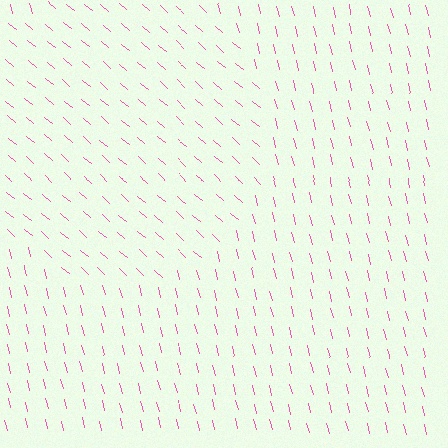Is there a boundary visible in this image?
Yes, there is a texture boundary formed by a change in line orientation.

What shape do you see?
I see a circle.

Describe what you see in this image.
The image is filled with small pink line segments. A circle region in the image has lines oriented differently from the surrounding lines, creating a visible texture boundary.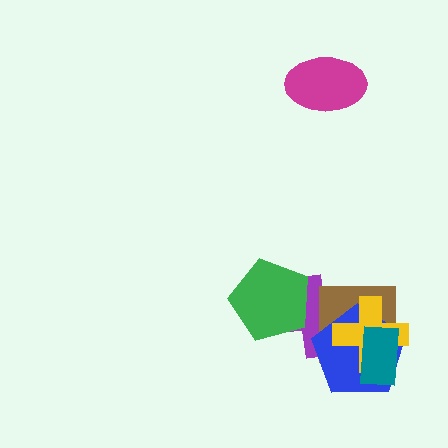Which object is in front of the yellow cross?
The teal rectangle is in front of the yellow cross.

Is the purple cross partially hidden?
Yes, it is partially covered by another shape.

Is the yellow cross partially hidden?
Yes, it is partially covered by another shape.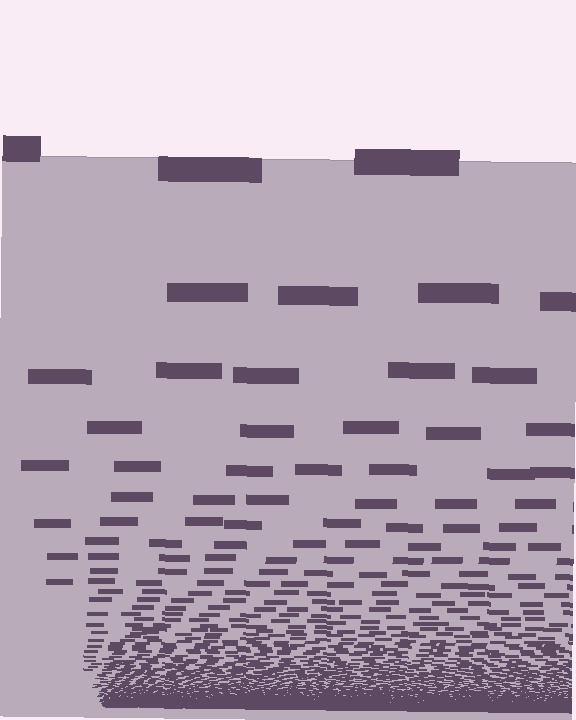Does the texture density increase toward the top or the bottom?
Density increases toward the bottom.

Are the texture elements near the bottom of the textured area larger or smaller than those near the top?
Smaller. The gradient is inverted — elements near the bottom are smaller and denser.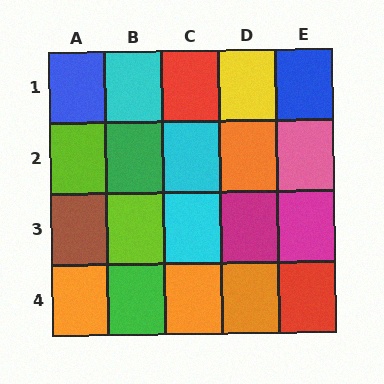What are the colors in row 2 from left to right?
Lime, green, cyan, orange, pink.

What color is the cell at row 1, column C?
Red.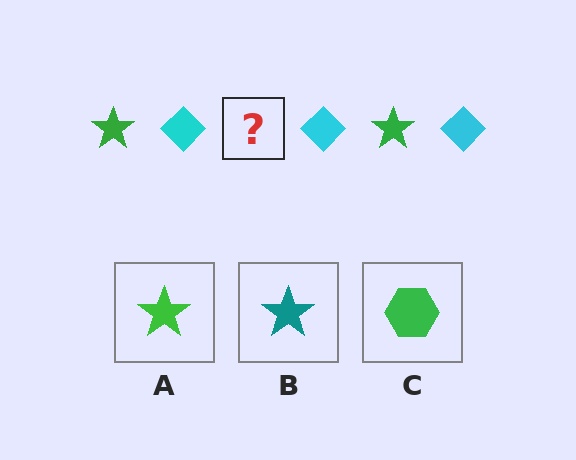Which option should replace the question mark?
Option A.